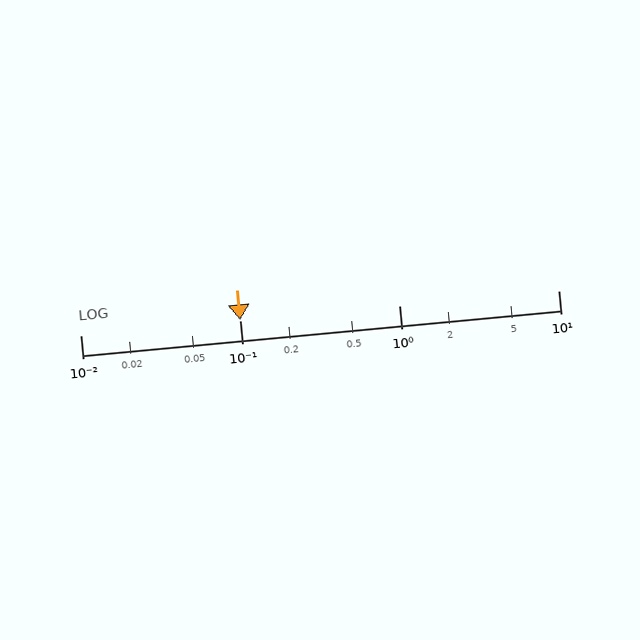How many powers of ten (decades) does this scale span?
The scale spans 3 decades, from 0.01 to 10.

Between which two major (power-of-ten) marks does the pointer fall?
The pointer is between 0.1 and 1.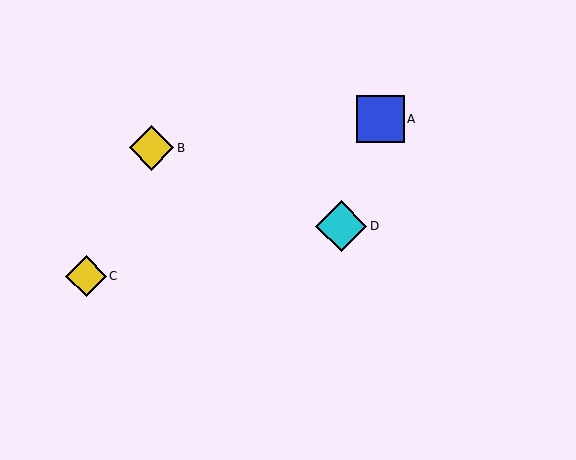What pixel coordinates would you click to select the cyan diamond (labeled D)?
Click at (341, 226) to select the cyan diamond D.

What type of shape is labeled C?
Shape C is a yellow diamond.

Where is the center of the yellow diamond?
The center of the yellow diamond is at (152, 148).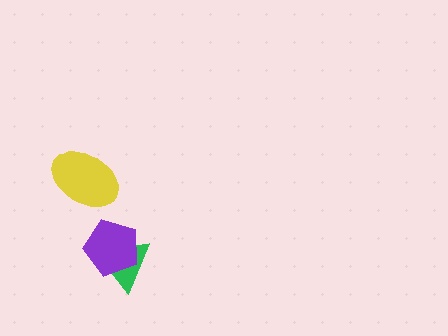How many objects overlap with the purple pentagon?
1 object overlaps with the purple pentagon.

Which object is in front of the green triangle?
The purple pentagon is in front of the green triangle.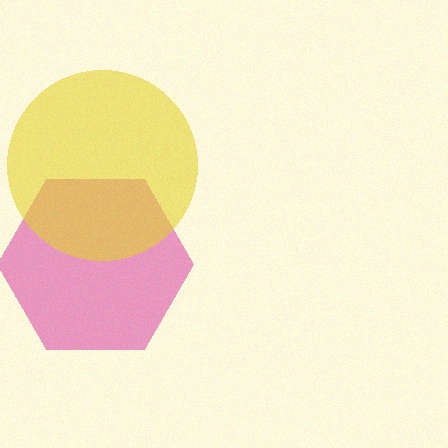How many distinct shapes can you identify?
There are 2 distinct shapes: a magenta hexagon, a yellow circle.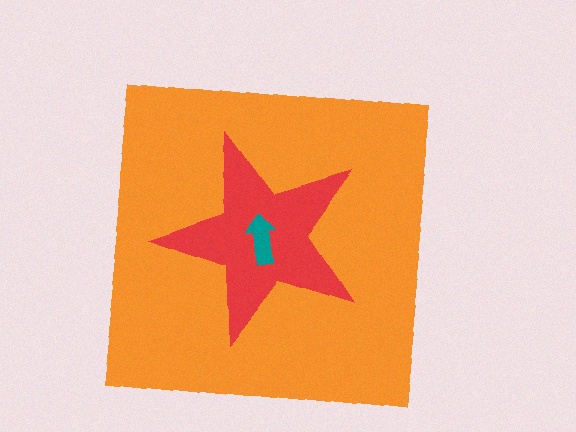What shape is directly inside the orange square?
The red star.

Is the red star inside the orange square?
Yes.